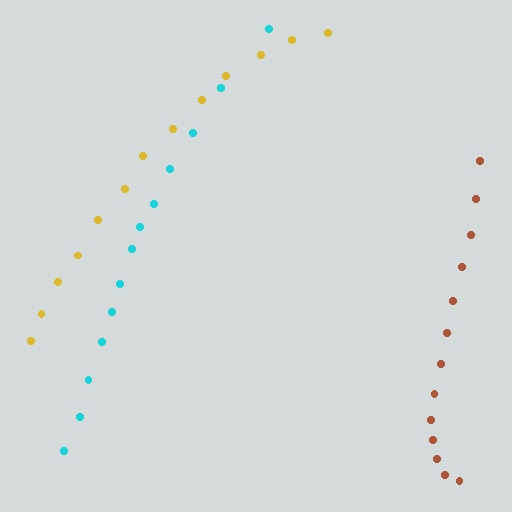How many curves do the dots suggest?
There are 3 distinct paths.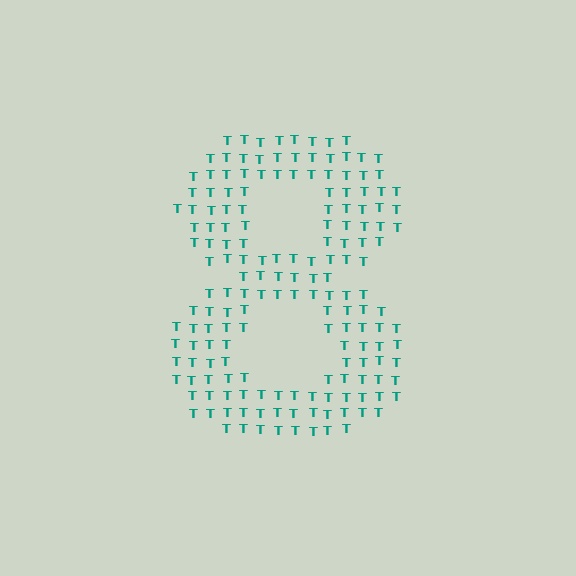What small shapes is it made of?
It is made of small letter T's.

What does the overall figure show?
The overall figure shows the digit 8.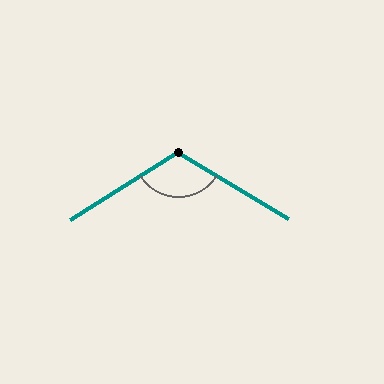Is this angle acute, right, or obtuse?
It is obtuse.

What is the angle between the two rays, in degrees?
Approximately 118 degrees.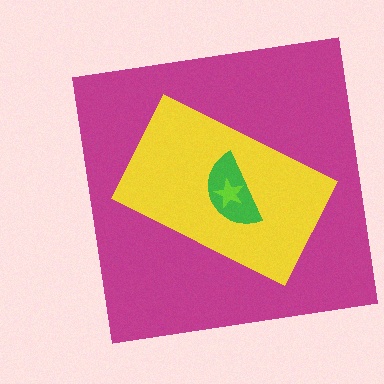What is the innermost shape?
The lime star.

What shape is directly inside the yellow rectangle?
The green semicircle.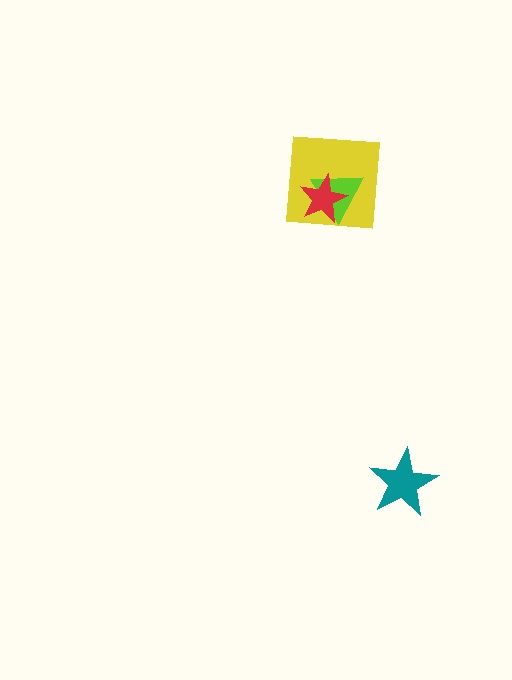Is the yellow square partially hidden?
Yes, it is partially covered by another shape.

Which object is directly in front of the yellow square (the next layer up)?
The lime triangle is directly in front of the yellow square.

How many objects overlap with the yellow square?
2 objects overlap with the yellow square.